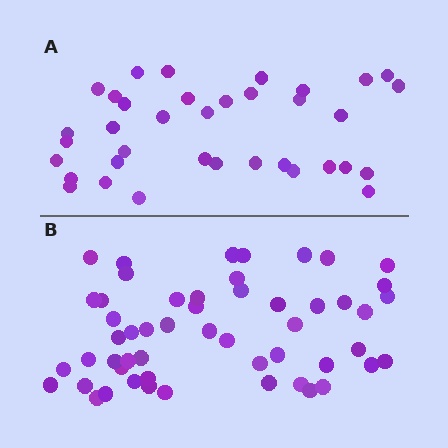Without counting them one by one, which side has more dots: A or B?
Region B (the bottom region) has more dots.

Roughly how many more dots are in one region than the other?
Region B has approximately 15 more dots than region A.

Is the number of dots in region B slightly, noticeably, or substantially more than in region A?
Region B has substantially more. The ratio is roughly 1.5 to 1.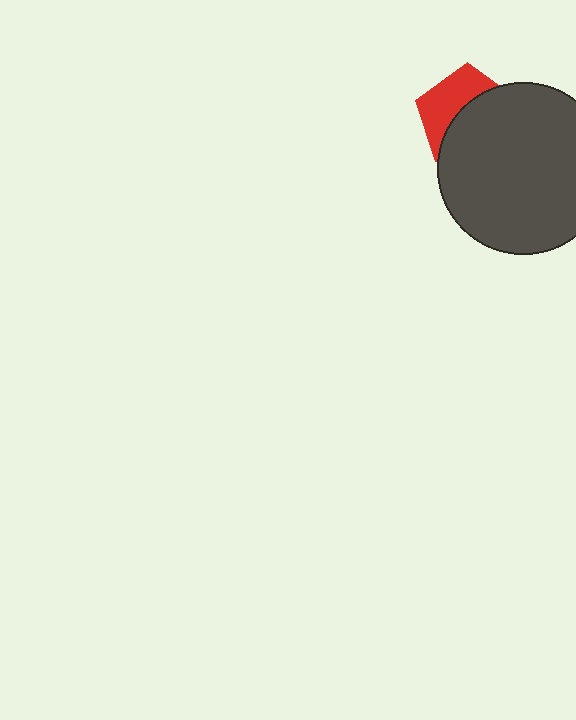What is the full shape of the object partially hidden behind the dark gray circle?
The partially hidden object is a red pentagon.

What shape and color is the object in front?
The object in front is a dark gray circle.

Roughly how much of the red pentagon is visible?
A small part of it is visible (roughly 42%).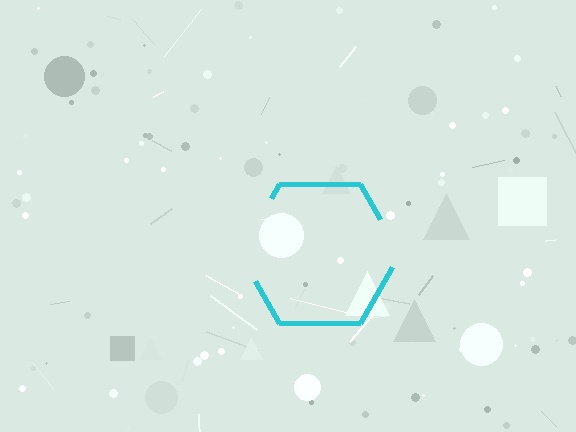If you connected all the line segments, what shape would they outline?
They would outline a hexagon.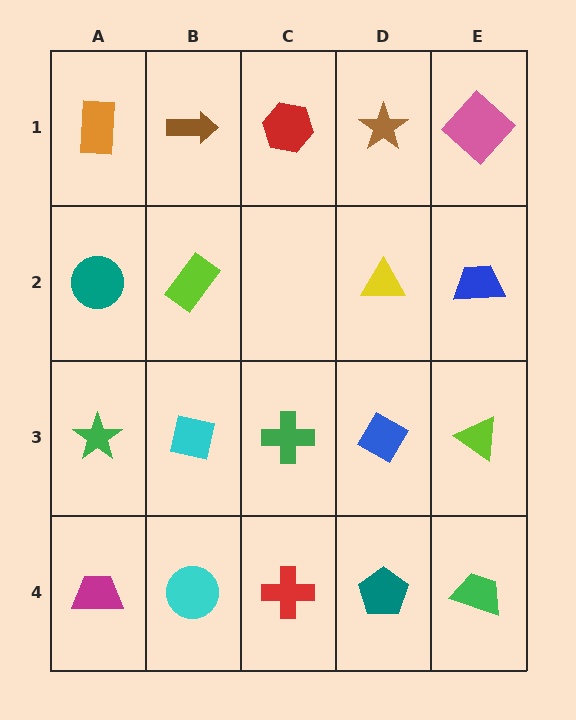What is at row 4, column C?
A red cross.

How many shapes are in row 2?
4 shapes.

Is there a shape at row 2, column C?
No, that cell is empty.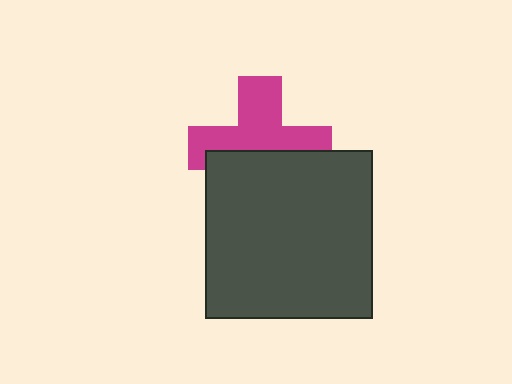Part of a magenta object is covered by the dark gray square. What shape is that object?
It is a cross.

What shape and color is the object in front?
The object in front is a dark gray square.